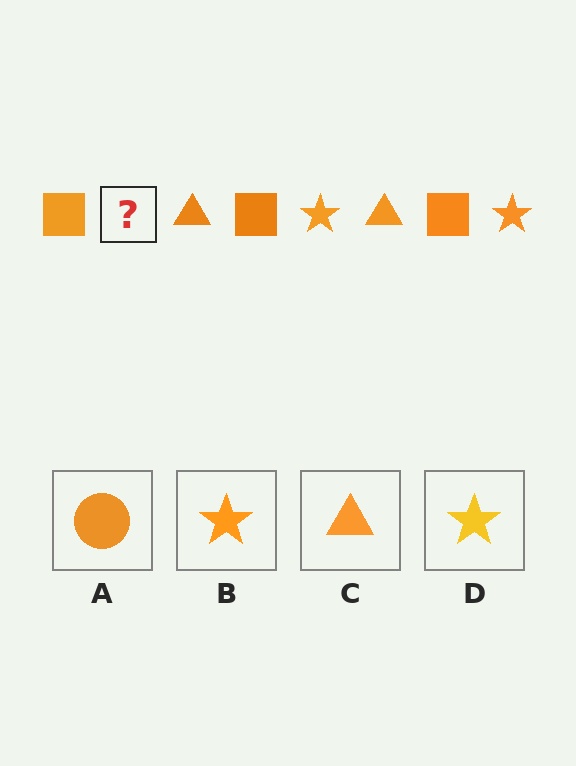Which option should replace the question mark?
Option B.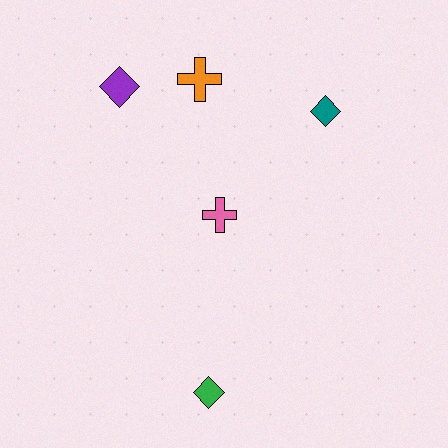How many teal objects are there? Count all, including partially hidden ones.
There is 1 teal object.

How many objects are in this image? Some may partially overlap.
There are 5 objects.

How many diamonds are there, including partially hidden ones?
There are 3 diamonds.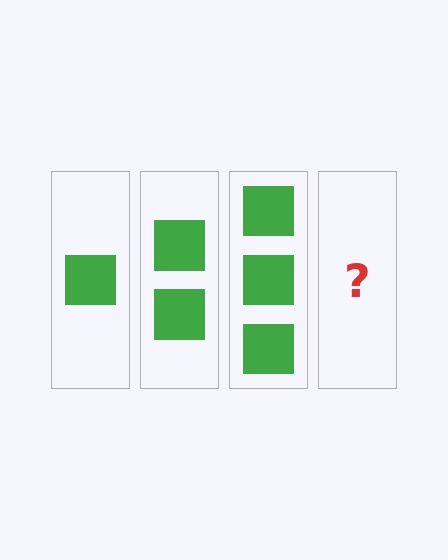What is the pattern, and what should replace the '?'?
The pattern is that each step adds one more square. The '?' should be 4 squares.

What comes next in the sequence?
The next element should be 4 squares.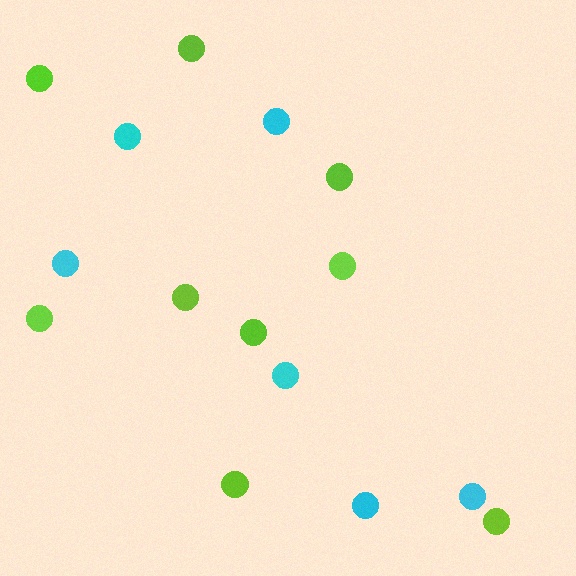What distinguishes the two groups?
There are 2 groups: one group of cyan circles (6) and one group of lime circles (9).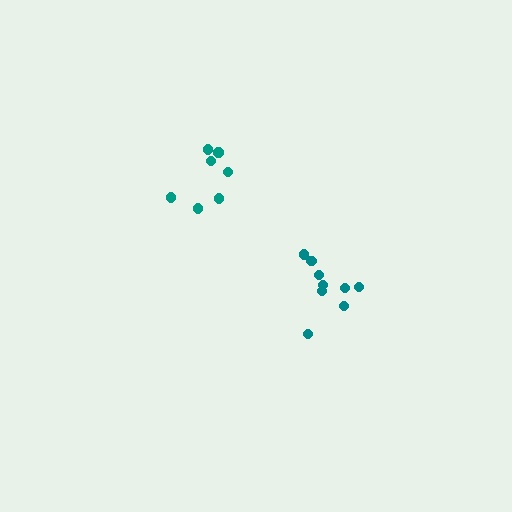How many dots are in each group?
Group 1: 7 dots, Group 2: 9 dots (16 total).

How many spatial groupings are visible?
There are 2 spatial groupings.